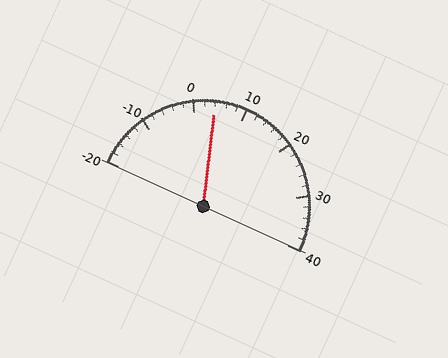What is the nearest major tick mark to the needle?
The nearest major tick mark is 0.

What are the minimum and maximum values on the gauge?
The gauge ranges from -20 to 40.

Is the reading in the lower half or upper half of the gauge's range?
The reading is in the lower half of the range (-20 to 40).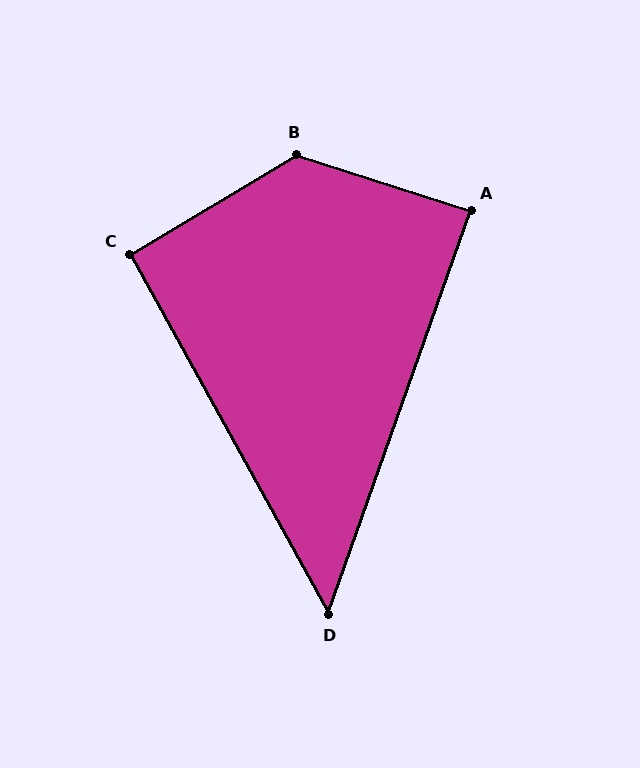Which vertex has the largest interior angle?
B, at approximately 131 degrees.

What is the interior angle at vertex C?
Approximately 92 degrees (approximately right).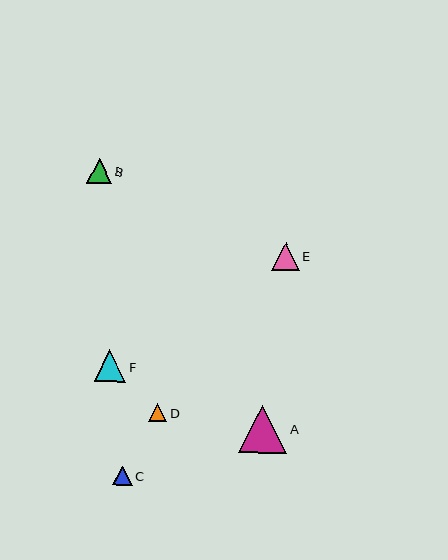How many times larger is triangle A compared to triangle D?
Triangle A is approximately 2.6 times the size of triangle D.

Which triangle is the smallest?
Triangle D is the smallest with a size of approximately 18 pixels.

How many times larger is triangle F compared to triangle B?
Triangle F is approximately 1.3 times the size of triangle B.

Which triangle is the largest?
Triangle A is the largest with a size of approximately 48 pixels.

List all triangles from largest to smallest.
From largest to smallest: A, F, E, B, C, D.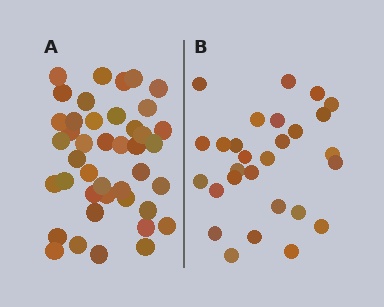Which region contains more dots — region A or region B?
Region A (the left region) has more dots.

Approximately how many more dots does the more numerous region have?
Region A has approximately 15 more dots than region B.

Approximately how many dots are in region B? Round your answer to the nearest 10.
About 30 dots. (The exact count is 28, which rounds to 30.)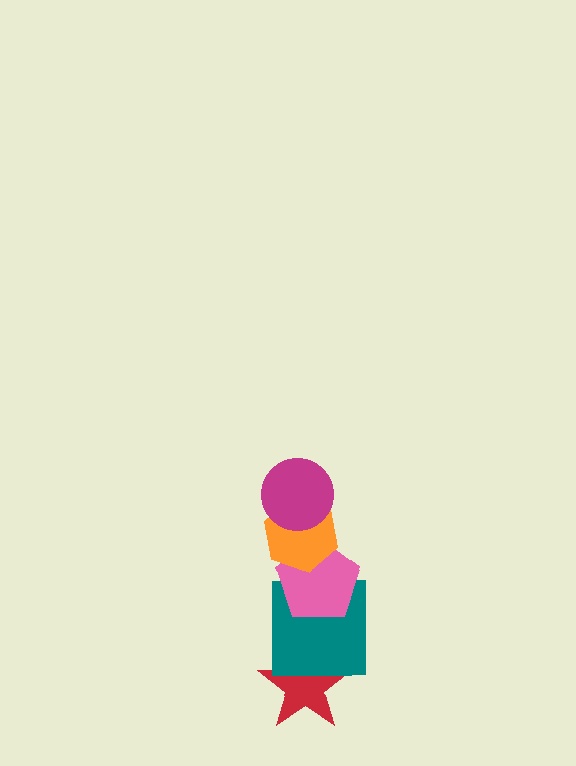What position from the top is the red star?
The red star is 5th from the top.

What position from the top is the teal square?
The teal square is 4th from the top.